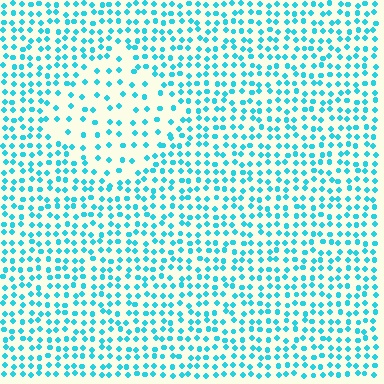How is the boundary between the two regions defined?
The boundary is defined by a change in element density (approximately 2.1x ratio). All elements are the same color, size, and shape.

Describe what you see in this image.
The image contains small cyan elements arranged at two different densities. A diamond-shaped region is visible where the elements are less densely packed than the surrounding area.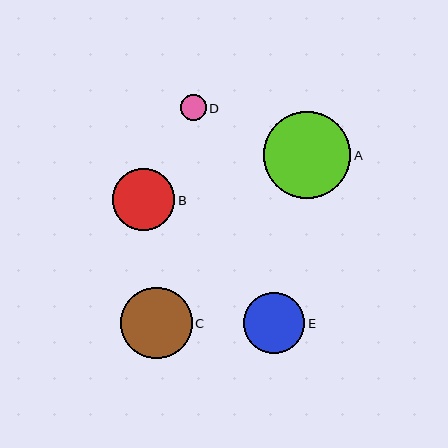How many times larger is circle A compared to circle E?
Circle A is approximately 1.4 times the size of circle E.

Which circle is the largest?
Circle A is the largest with a size of approximately 88 pixels.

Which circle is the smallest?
Circle D is the smallest with a size of approximately 25 pixels.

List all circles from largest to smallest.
From largest to smallest: A, C, B, E, D.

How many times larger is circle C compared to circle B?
Circle C is approximately 1.2 times the size of circle B.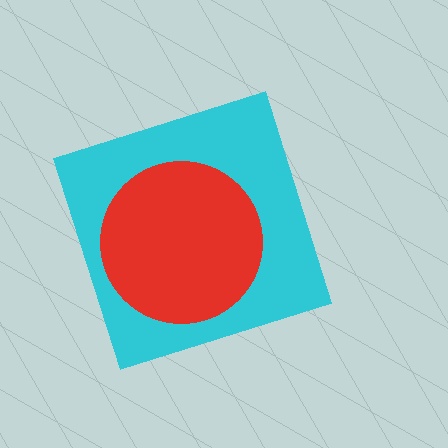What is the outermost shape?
The cyan diamond.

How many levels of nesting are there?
2.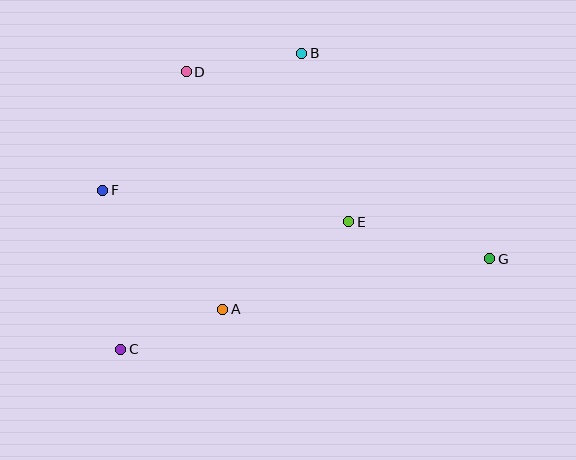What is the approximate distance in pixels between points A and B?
The distance between A and B is approximately 268 pixels.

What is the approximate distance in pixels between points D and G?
The distance between D and G is approximately 357 pixels.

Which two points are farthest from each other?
Points F and G are farthest from each other.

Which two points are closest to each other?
Points A and C are closest to each other.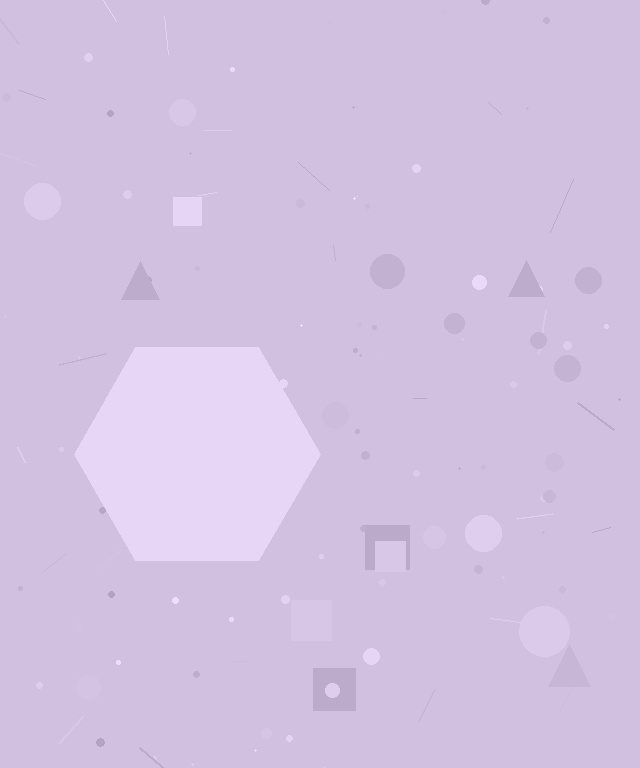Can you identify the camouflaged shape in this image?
The camouflaged shape is a hexagon.